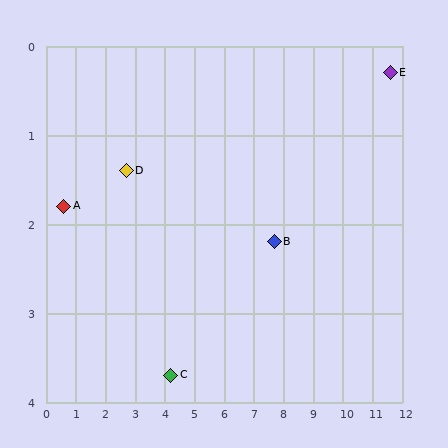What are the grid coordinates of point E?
Point E is at approximately (11.6, 0.3).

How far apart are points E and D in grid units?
Points E and D are about 9.0 grid units apart.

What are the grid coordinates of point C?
Point C is at approximately (4.2, 3.7).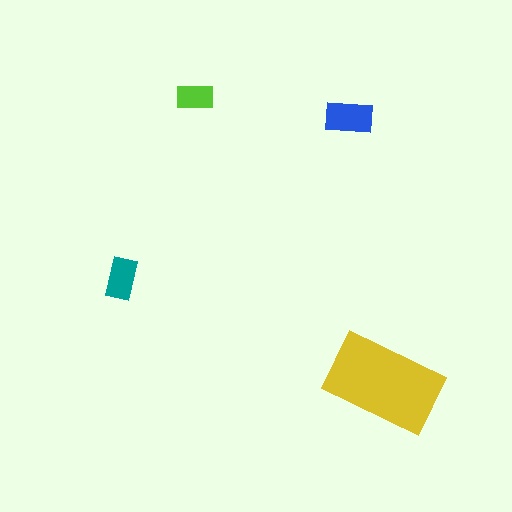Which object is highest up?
The lime rectangle is topmost.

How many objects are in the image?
There are 4 objects in the image.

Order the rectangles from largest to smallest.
the yellow one, the blue one, the teal one, the lime one.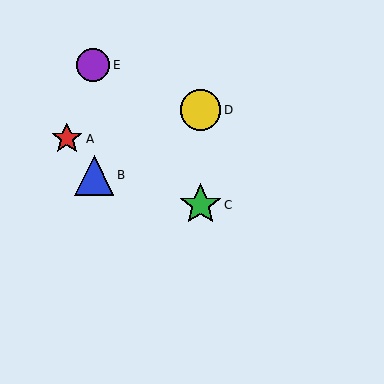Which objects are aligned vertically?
Objects C, D are aligned vertically.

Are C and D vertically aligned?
Yes, both are at x≈200.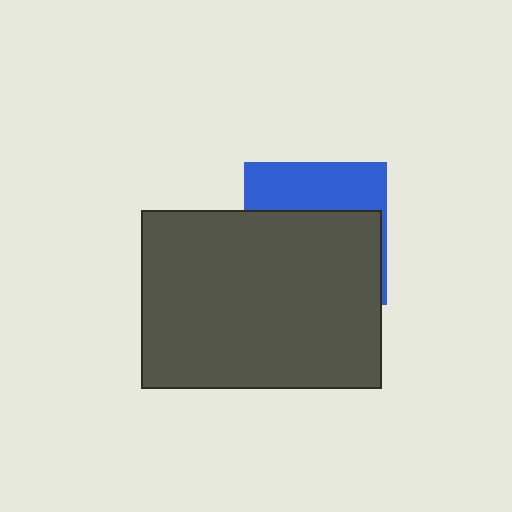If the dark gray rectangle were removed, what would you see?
You would see the complete blue square.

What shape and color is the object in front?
The object in front is a dark gray rectangle.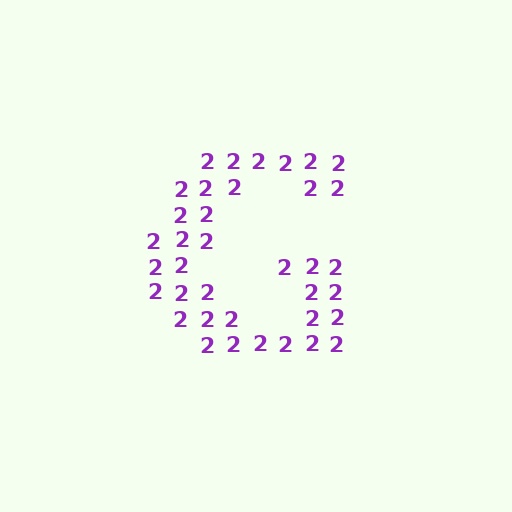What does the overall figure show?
The overall figure shows the letter G.